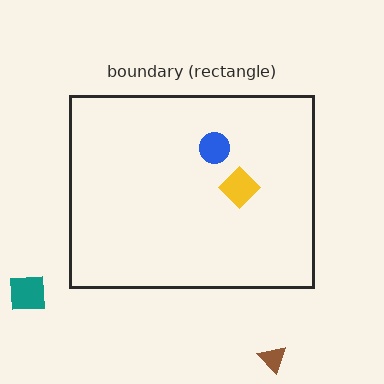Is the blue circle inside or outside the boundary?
Inside.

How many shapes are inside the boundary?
2 inside, 2 outside.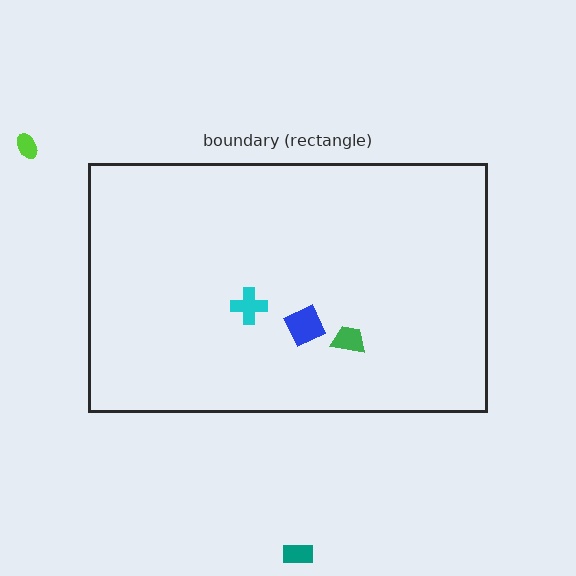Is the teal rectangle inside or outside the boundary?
Outside.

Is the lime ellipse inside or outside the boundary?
Outside.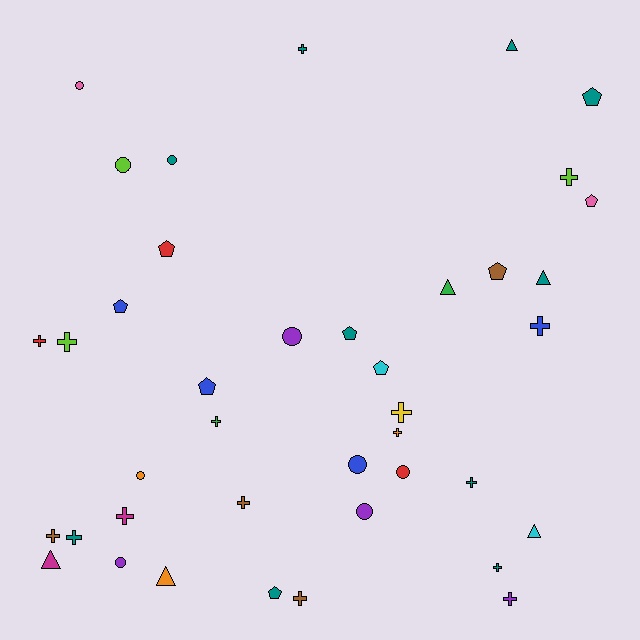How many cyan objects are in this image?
There are 2 cyan objects.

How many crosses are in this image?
There are 16 crosses.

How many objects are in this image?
There are 40 objects.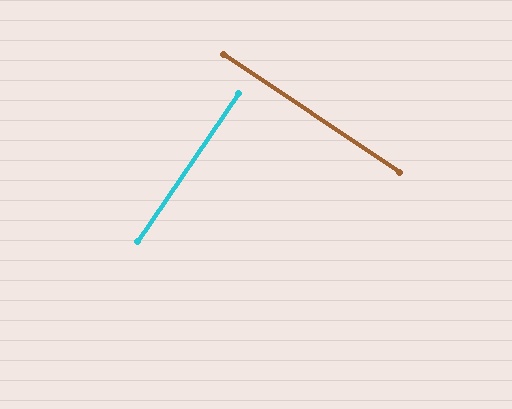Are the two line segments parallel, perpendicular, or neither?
Perpendicular — they meet at approximately 90°.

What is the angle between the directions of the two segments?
Approximately 90 degrees.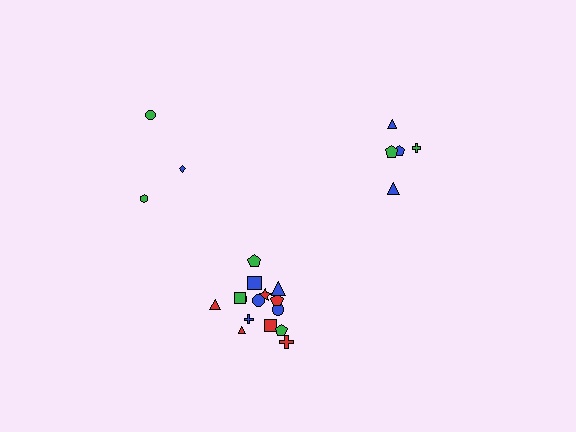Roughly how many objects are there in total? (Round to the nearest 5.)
Roughly 25 objects in total.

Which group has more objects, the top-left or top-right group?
The top-right group.